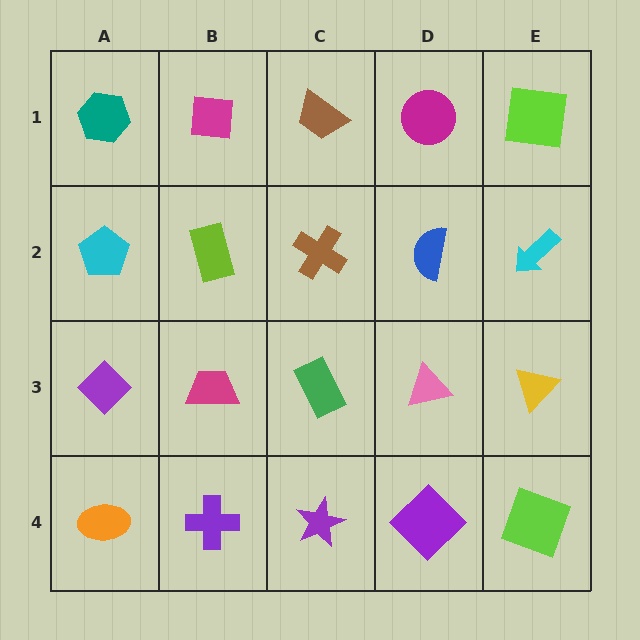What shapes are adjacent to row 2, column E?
A lime square (row 1, column E), a yellow triangle (row 3, column E), a blue semicircle (row 2, column D).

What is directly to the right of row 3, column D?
A yellow triangle.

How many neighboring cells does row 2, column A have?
3.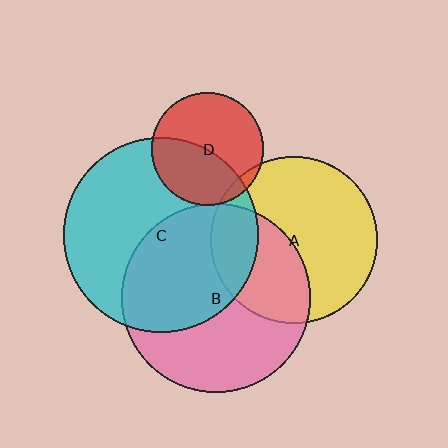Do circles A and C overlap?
Yes.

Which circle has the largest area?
Circle C (cyan).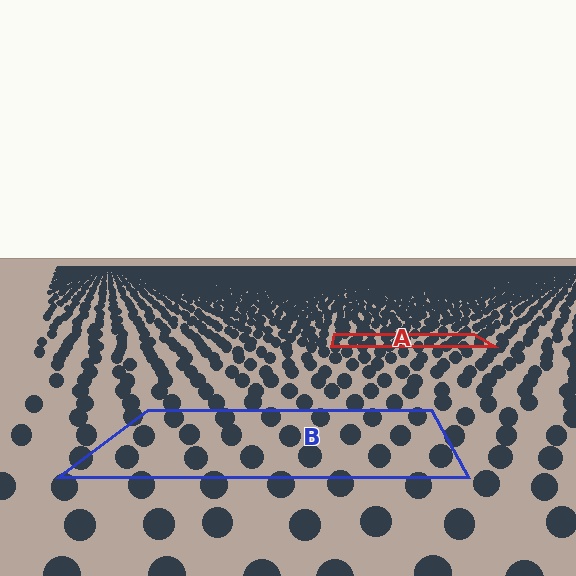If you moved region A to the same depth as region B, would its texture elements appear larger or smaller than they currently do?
They would appear larger. At a closer depth, the same texture elements are projected at a bigger on-screen size.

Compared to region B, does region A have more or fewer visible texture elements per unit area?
Region A has more texture elements per unit area — they are packed more densely because it is farther away.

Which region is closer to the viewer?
Region B is closer. The texture elements there are larger and more spread out.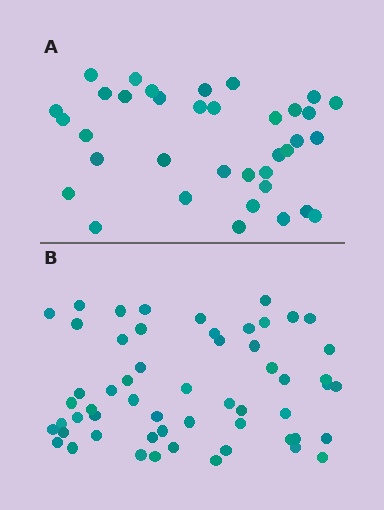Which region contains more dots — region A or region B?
Region B (the bottom region) has more dots.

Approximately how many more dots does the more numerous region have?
Region B has approximately 20 more dots than region A.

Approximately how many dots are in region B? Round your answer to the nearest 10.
About 60 dots. (The exact count is 56, which rounds to 60.)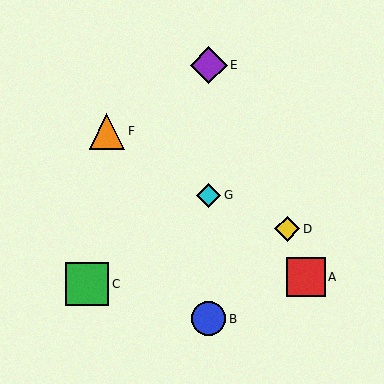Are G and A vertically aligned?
No, G is at x≈209 and A is at x≈306.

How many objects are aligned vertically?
3 objects (B, E, G) are aligned vertically.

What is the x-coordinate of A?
Object A is at x≈306.